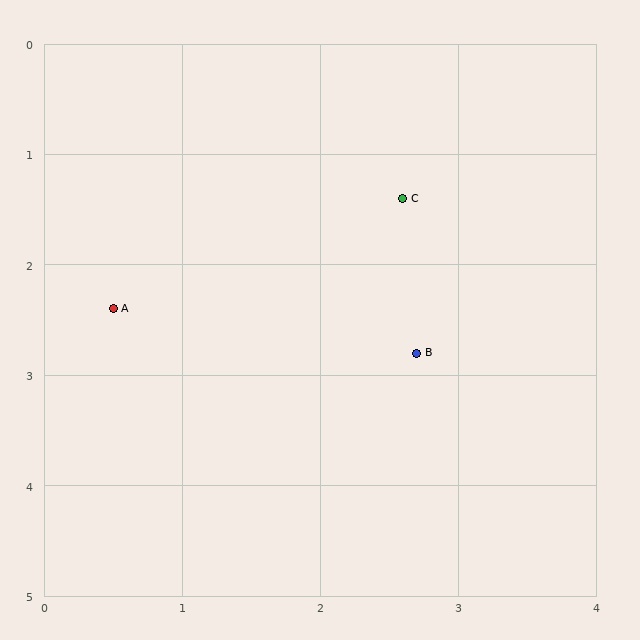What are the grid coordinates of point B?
Point B is at approximately (2.7, 2.8).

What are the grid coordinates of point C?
Point C is at approximately (2.6, 1.4).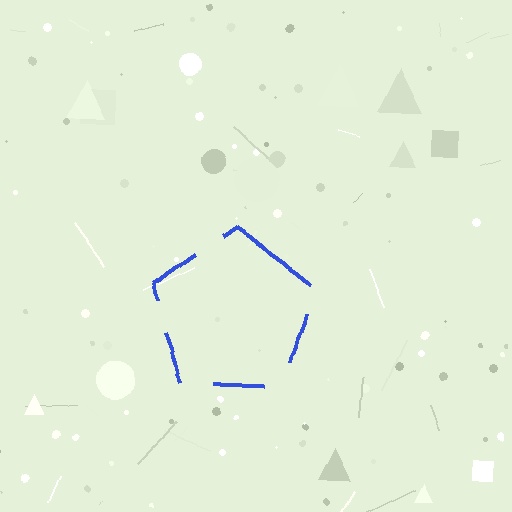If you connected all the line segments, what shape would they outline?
They would outline a pentagon.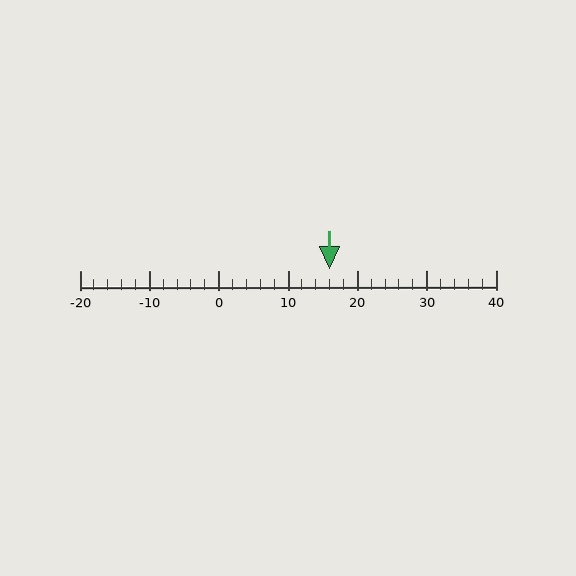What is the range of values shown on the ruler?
The ruler shows values from -20 to 40.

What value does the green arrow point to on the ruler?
The green arrow points to approximately 16.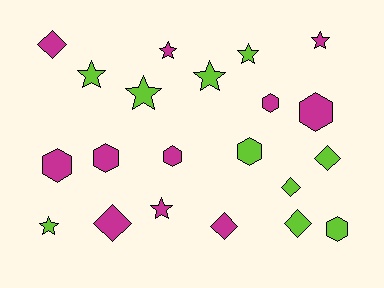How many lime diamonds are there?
There are 3 lime diamonds.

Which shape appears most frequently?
Star, with 8 objects.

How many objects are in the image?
There are 21 objects.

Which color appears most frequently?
Magenta, with 11 objects.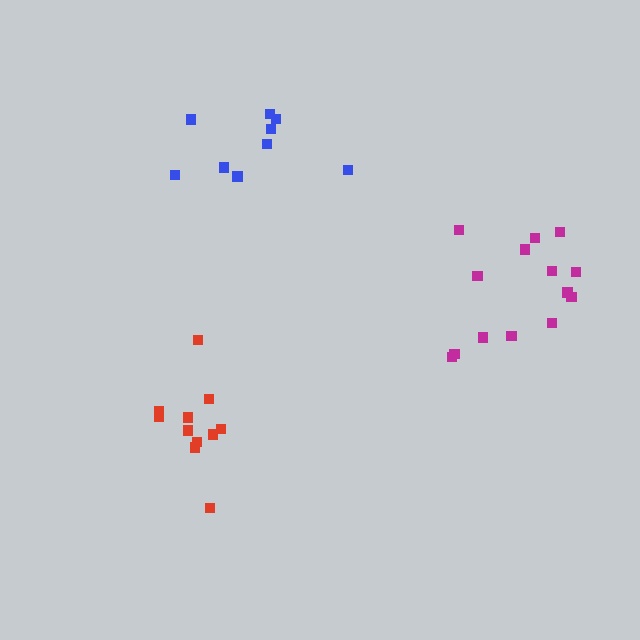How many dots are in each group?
Group 1: 11 dots, Group 2: 14 dots, Group 3: 9 dots (34 total).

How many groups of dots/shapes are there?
There are 3 groups.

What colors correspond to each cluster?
The clusters are colored: red, magenta, blue.